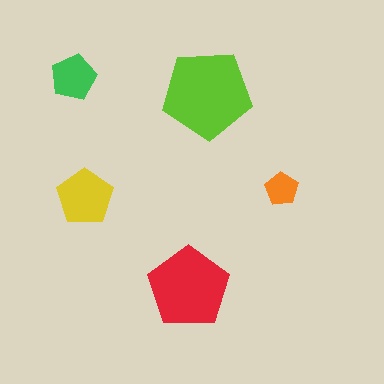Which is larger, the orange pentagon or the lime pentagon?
The lime one.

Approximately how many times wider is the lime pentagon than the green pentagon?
About 2 times wider.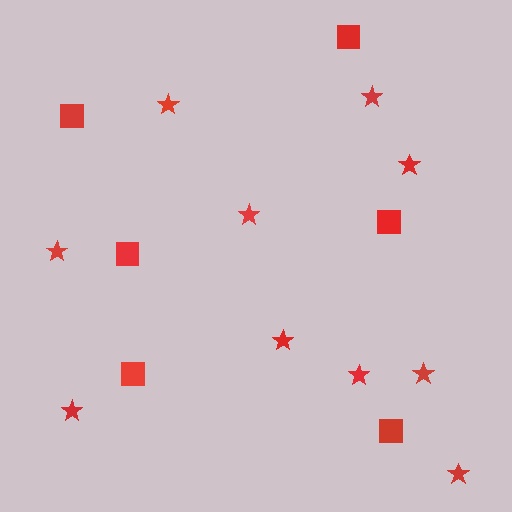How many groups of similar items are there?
There are 2 groups: one group of squares (6) and one group of stars (10).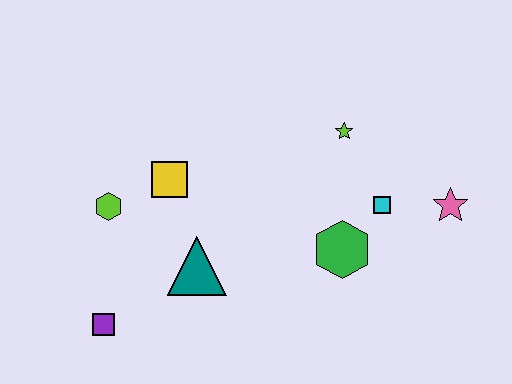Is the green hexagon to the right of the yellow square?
Yes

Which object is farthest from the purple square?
The pink star is farthest from the purple square.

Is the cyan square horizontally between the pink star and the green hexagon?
Yes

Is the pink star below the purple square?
No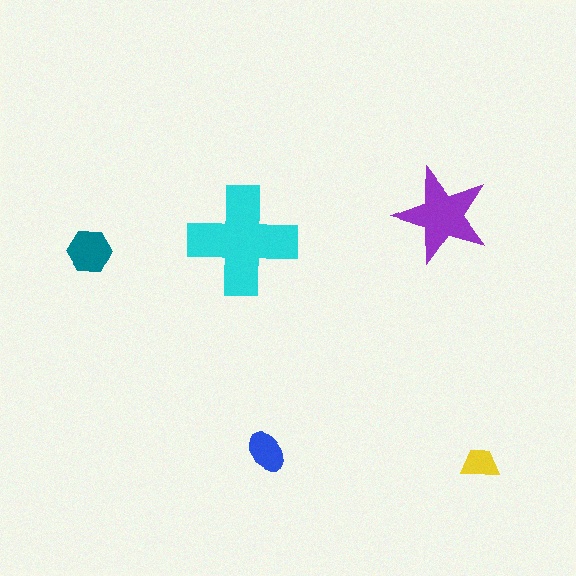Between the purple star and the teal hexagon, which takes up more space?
The purple star.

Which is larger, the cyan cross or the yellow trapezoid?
The cyan cross.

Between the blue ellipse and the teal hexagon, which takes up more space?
The teal hexagon.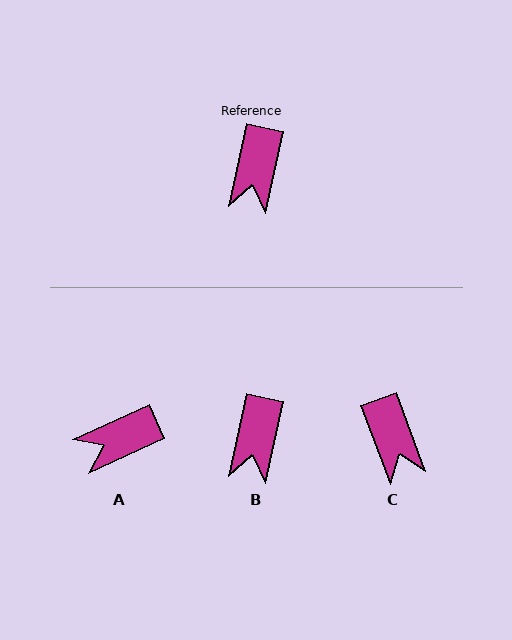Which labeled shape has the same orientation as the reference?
B.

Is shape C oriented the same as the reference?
No, it is off by about 32 degrees.